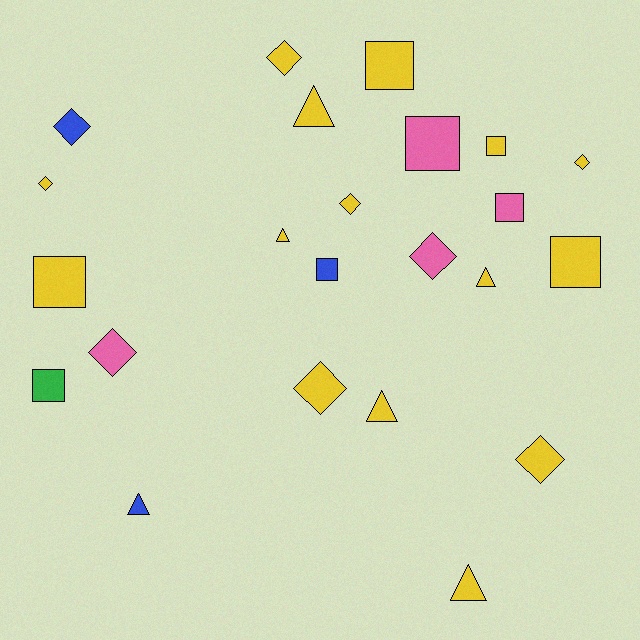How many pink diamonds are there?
There are 2 pink diamonds.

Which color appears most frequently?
Yellow, with 15 objects.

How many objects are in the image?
There are 23 objects.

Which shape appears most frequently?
Diamond, with 9 objects.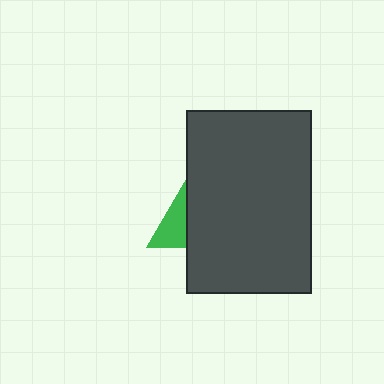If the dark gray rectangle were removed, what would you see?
You would see the complete green triangle.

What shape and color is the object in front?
The object in front is a dark gray rectangle.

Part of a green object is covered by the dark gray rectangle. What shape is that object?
It is a triangle.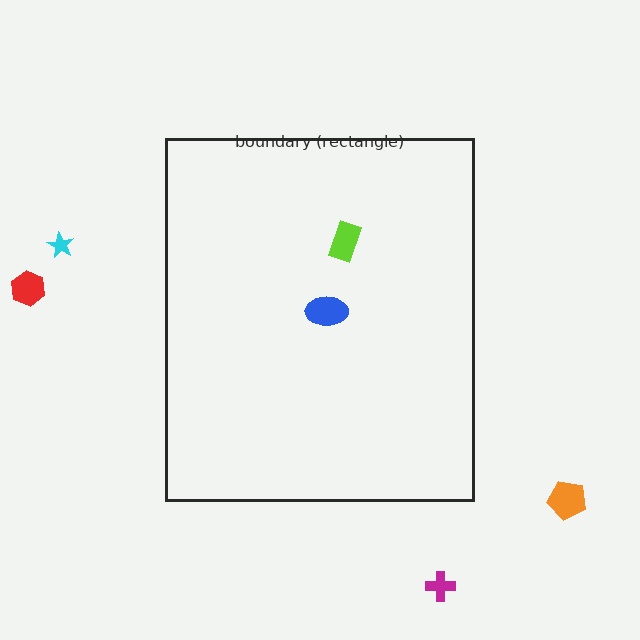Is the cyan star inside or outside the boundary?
Outside.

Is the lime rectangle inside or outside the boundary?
Inside.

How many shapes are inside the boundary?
2 inside, 4 outside.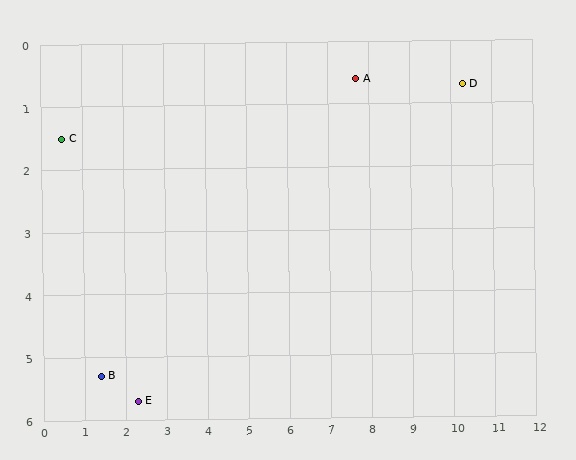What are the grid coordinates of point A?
Point A is at approximately (7.7, 0.6).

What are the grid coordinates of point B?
Point B is at approximately (1.4, 5.3).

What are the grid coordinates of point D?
Point D is at approximately (10.3, 0.7).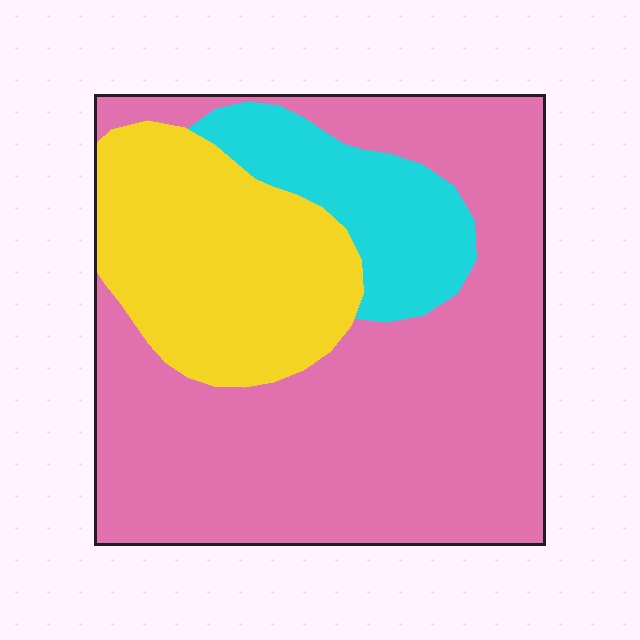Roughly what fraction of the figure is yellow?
Yellow takes up about one quarter (1/4) of the figure.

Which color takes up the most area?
Pink, at roughly 60%.